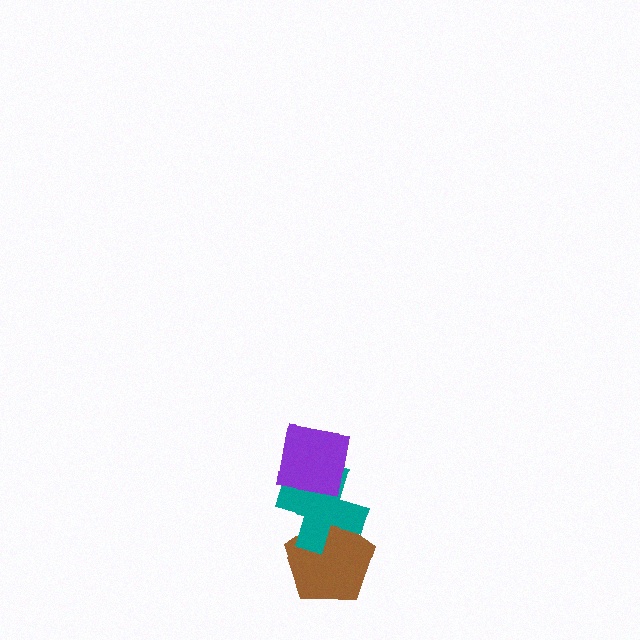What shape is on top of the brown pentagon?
The teal cross is on top of the brown pentagon.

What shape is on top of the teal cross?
The purple square is on top of the teal cross.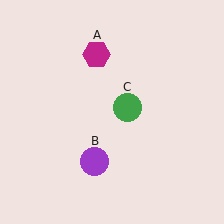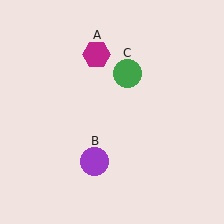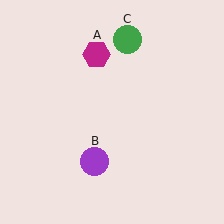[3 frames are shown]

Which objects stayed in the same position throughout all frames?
Magenta hexagon (object A) and purple circle (object B) remained stationary.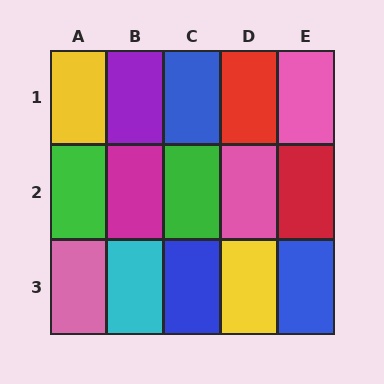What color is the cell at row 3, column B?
Cyan.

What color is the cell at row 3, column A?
Pink.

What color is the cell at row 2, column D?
Pink.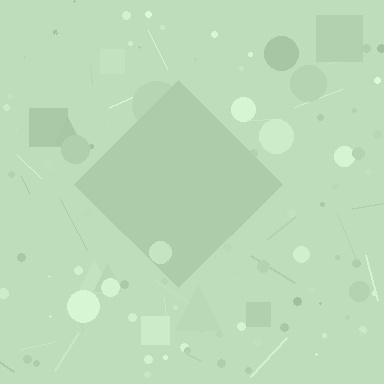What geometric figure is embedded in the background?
A diamond is embedded in the background.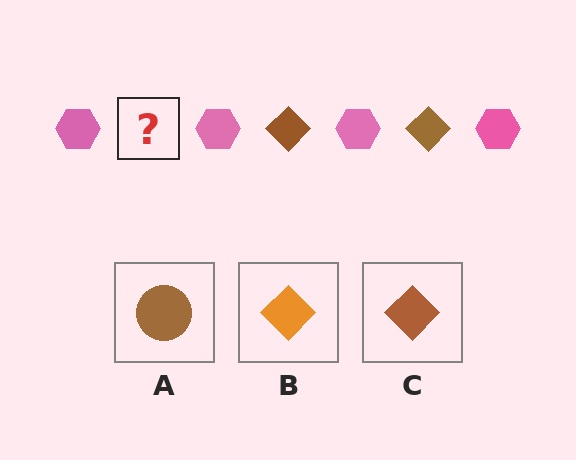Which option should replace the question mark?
Option C.